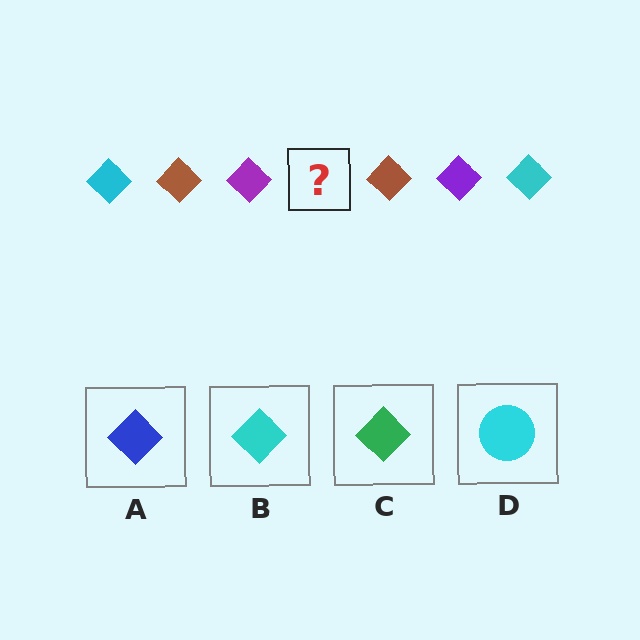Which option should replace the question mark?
Option B.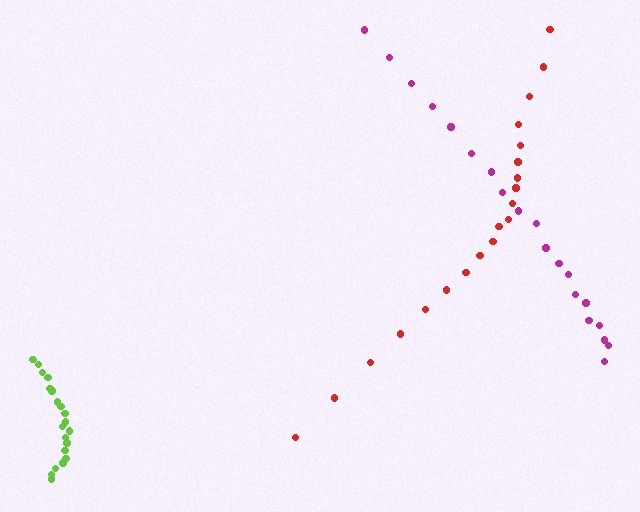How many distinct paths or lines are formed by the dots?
There are 3 distinct paths.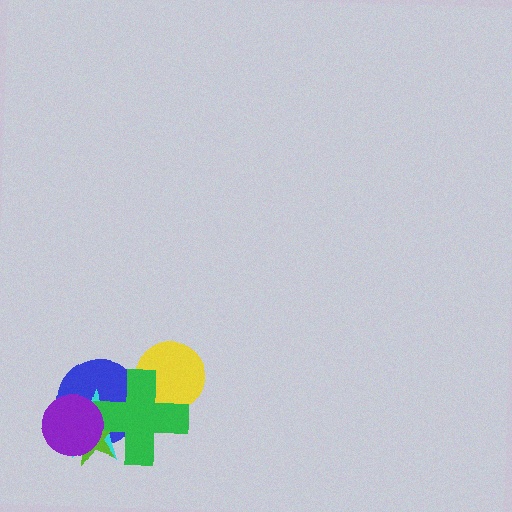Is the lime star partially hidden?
Yes, it is partially covered by another shape.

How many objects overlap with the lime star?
4 objects overlap with the lime star.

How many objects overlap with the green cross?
5 objects overlap with the green cross.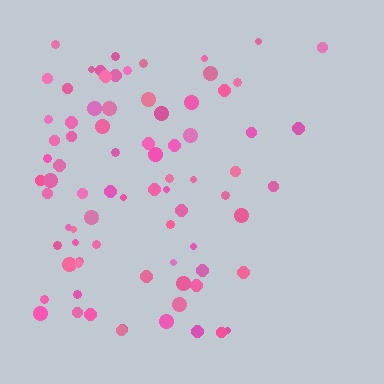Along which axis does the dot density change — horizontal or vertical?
Horizontal.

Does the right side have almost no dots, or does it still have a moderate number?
Still a moderate number, just noticeably fewer than the left.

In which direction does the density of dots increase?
From right to left, with the left side densest.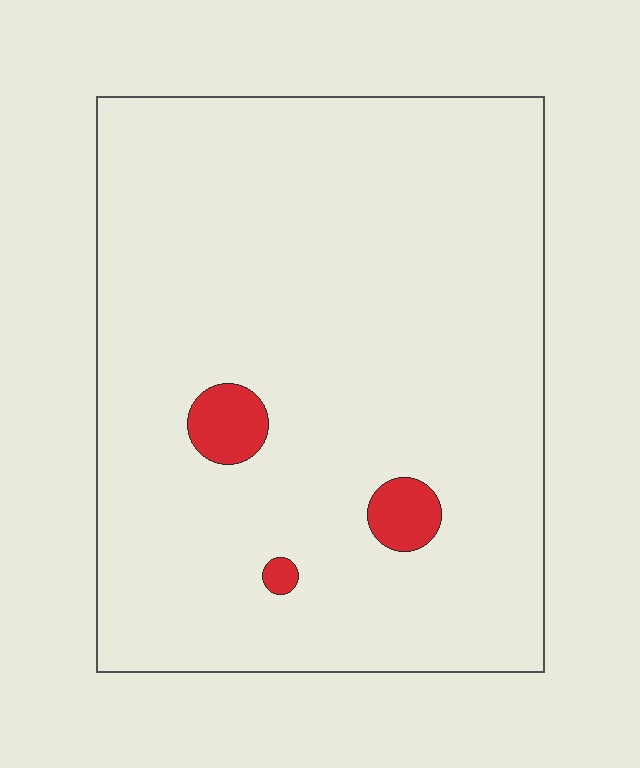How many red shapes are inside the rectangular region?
3.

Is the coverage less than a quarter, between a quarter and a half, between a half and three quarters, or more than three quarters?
Less than a quarter.